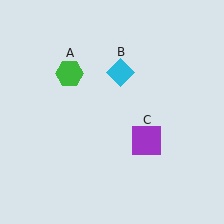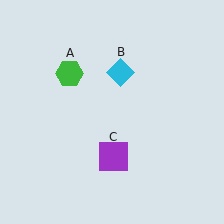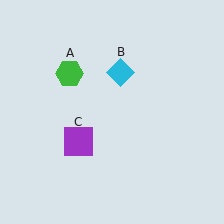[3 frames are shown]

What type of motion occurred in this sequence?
The purple square (object C) rotated clockwise around the center of the scene.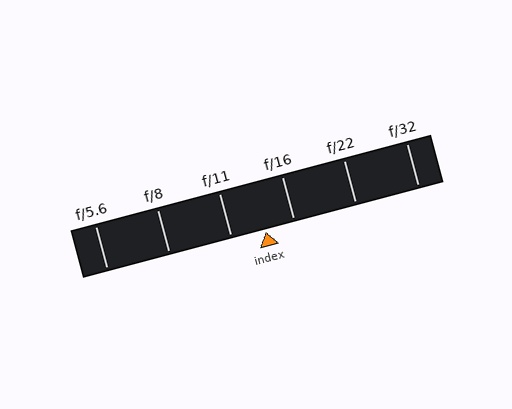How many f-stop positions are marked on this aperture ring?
There are 6 f-stop positions marked.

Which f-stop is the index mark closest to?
The index mark is closest to f/16.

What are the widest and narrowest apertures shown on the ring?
The widest aperture shown is f/5.6 and the narrowest is f/32.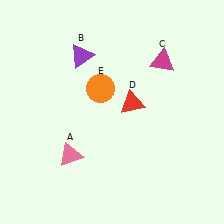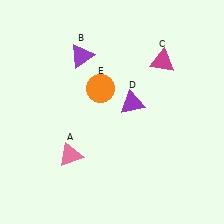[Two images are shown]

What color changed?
The triangle (D) changed from red in Image 1 to purple in Image 2.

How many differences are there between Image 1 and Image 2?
There is 1 difference between the two images.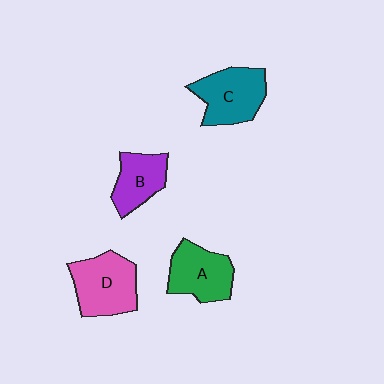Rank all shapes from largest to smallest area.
From largest to smallest: D (pink), C (teal), A (green), B (purple).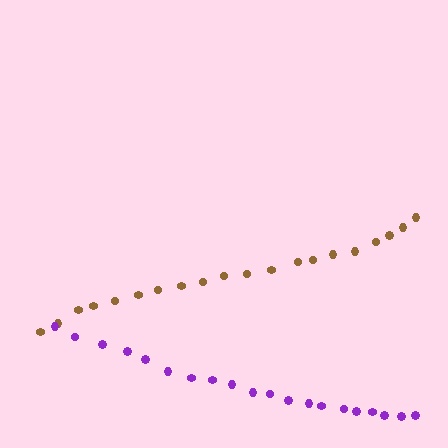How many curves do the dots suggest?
There are 2 distinct paths.